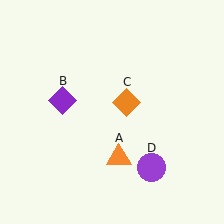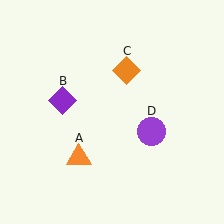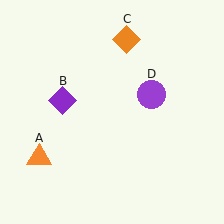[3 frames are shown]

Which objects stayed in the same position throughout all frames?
Purple diamond (object B) remained stationary.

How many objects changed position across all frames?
3 objects changed position: orange triangle (object A), orange diamond (object C), purple circle (object D).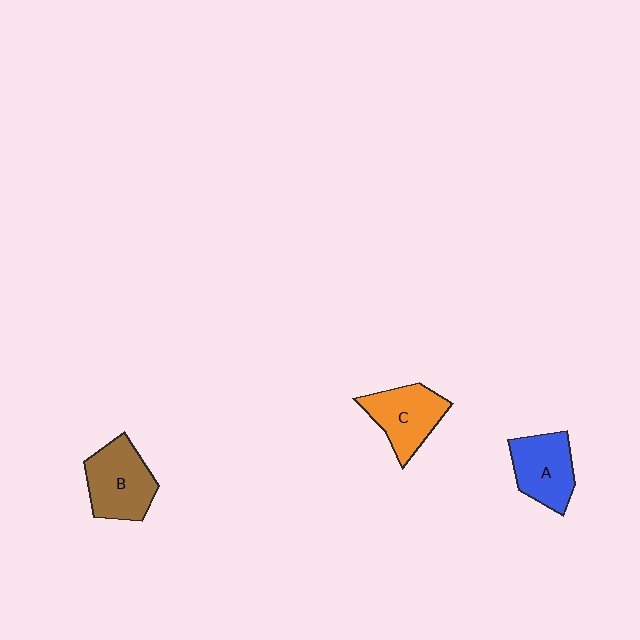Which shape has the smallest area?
Shape A (blue).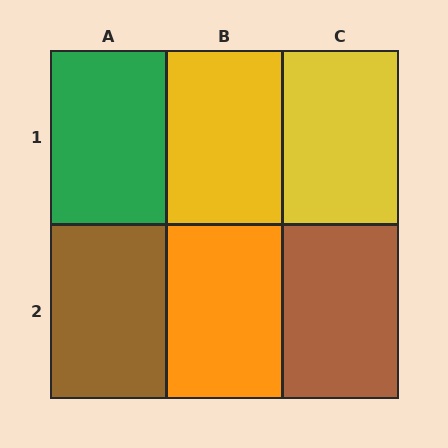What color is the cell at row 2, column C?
Brown.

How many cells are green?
1 cell is green.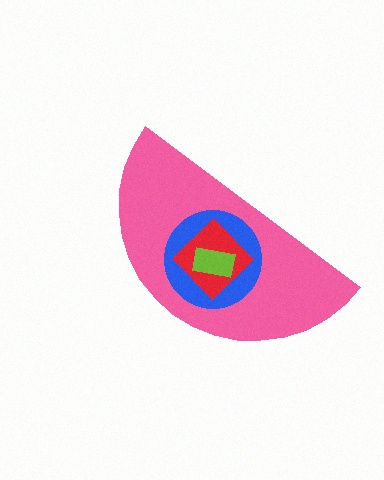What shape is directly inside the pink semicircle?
The blue circle.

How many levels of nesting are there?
4.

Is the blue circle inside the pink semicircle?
Yes.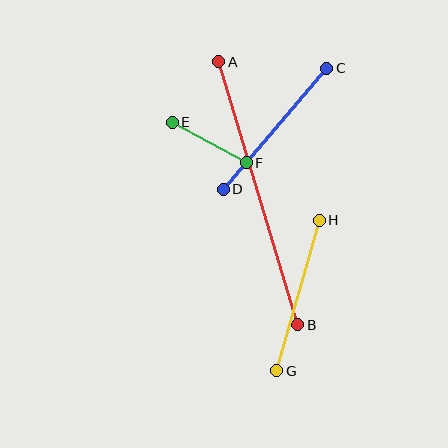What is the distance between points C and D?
The distance is approximately 159 pixels.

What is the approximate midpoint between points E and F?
The midpoint is at approximately (209, 143) pixels.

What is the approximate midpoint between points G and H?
The midpoint is at approximately (298, 296) pixels.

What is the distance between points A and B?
The distance is approximately 275 pixels.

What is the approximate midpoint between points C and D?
The midpoint is at approximately (275, 129) pixels.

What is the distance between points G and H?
The distance is approximately 156 pixels.